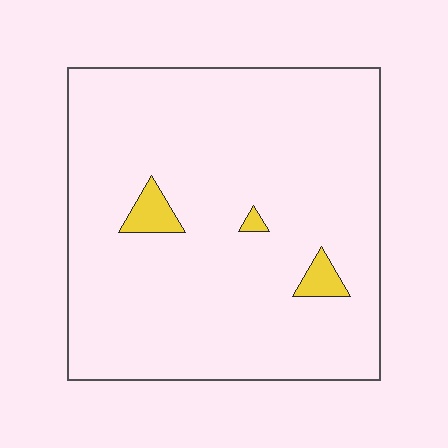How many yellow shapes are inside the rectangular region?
3.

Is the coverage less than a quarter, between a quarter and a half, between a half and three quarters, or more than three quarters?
Less than a quarter.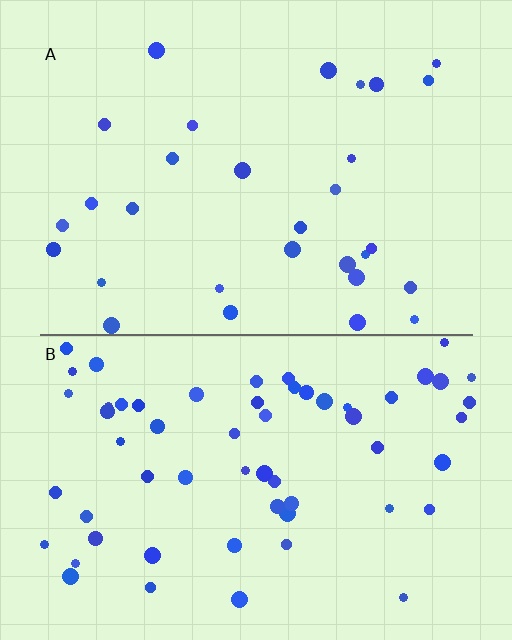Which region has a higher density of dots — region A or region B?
B (the bottom).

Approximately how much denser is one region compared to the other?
Approximately 2.0× — region B over region A.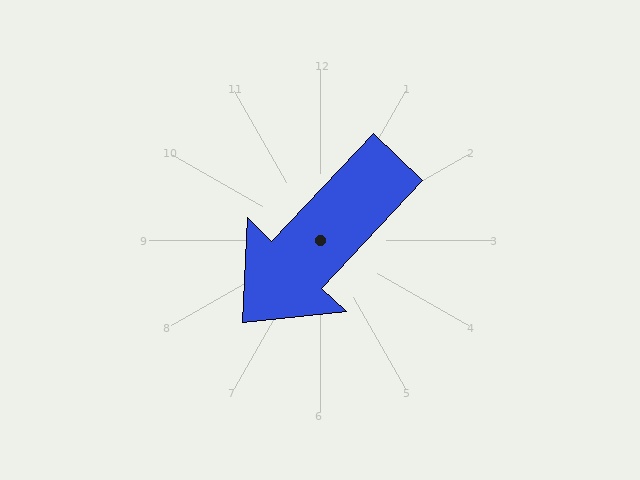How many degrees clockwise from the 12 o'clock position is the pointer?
Approximately 223 degrees.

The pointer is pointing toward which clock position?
Roughly 7 o'clock.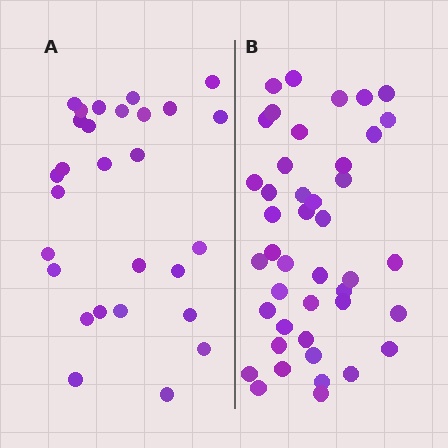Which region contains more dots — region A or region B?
Region B (the right region) has more dots.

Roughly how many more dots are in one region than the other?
Region B has approximately 15 more dots than region A.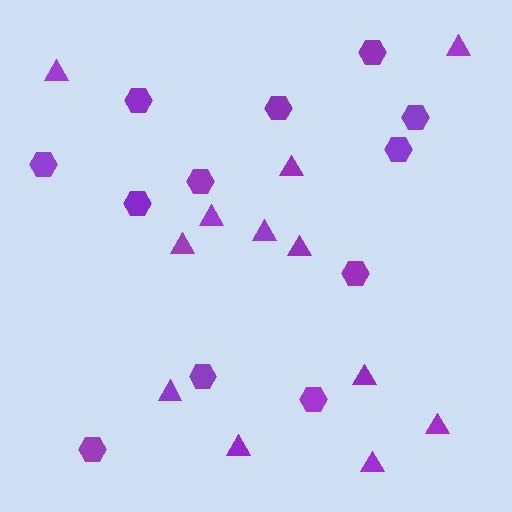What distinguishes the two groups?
There are 2 groups: one group of hexagons (12) and one group of triangles (12).